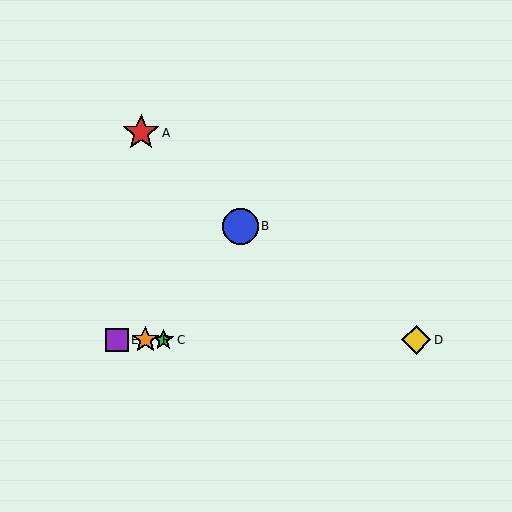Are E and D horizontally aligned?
Yes, both are at y≈340.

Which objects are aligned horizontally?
Objects C, D, E, F are aligned horizontally.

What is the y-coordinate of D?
Object D is at y≈340.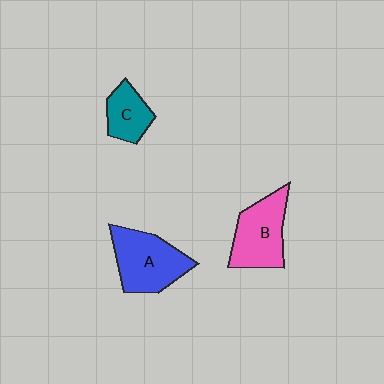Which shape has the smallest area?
Shape C (teal).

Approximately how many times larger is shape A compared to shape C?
Approximately 1.8 times.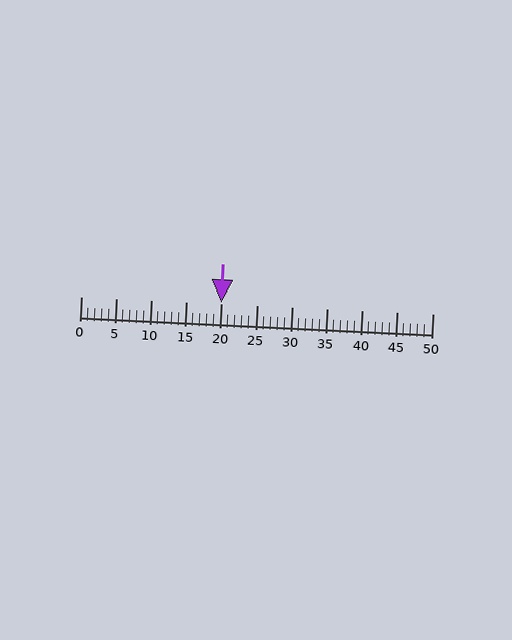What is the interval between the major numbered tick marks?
The major tick marks are spaced 5 units apart.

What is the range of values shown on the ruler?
The ruler shows values from 0 to 50.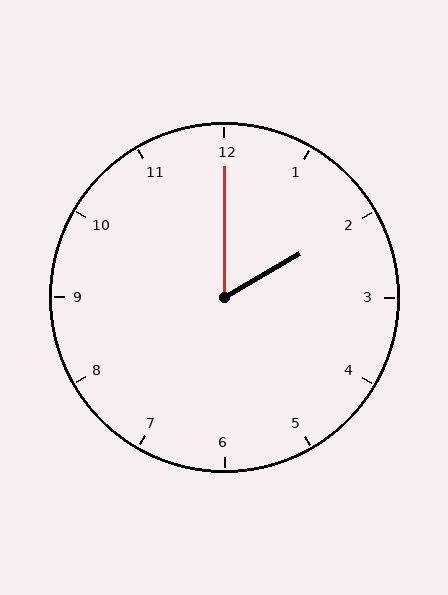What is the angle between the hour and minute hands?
Approximately 60 degrees.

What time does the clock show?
2:00.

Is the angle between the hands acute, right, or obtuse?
It is acute.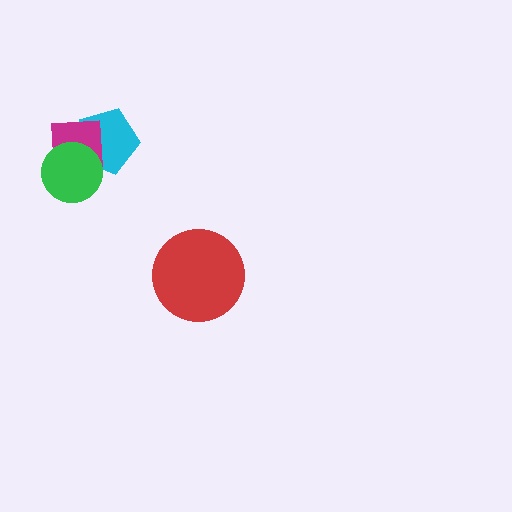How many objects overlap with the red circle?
0 objects overlap with the red circle.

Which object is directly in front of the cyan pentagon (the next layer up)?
The magenta square is directly in front of the cyan pentagon.